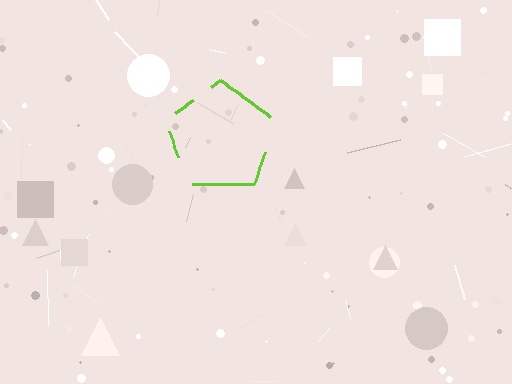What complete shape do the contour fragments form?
The contour fragments form a pentagon.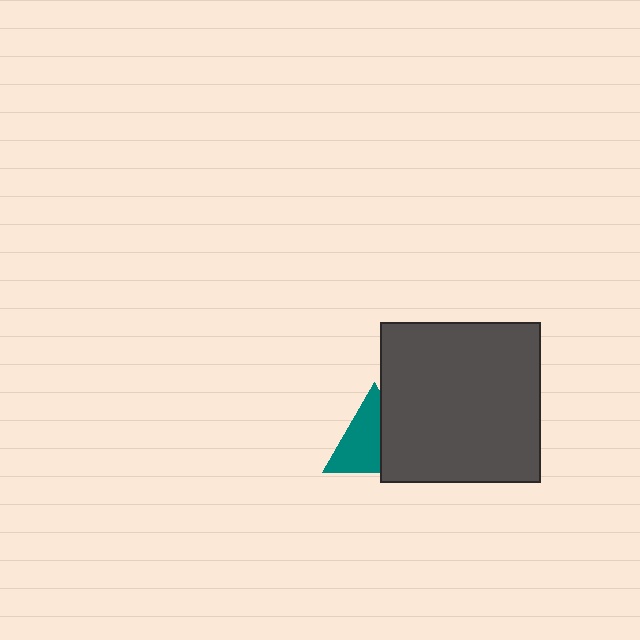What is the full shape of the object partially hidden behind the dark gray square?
The partially hidden object is a teal triangle.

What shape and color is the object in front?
The object in front is a dark gray square.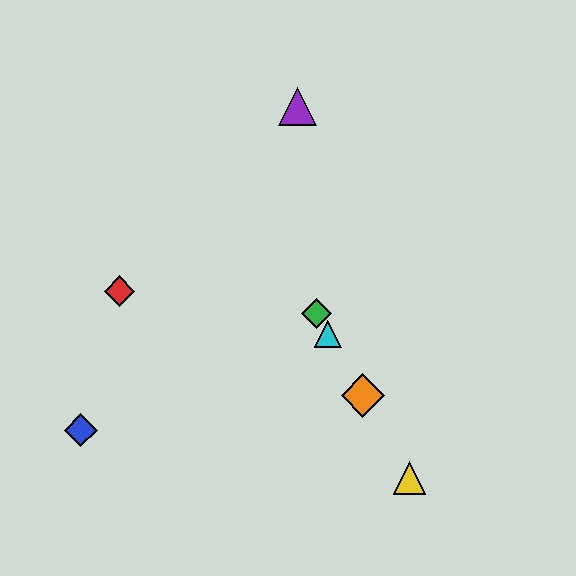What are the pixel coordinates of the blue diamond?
The blue diamond is at (81, 430).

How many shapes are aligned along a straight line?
4 shapes (the green diamond, the yellow triangle, the orange diamond, the cyan triangle) are aligned along a straight line.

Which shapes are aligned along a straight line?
The green diamond, the yellow triangle, the orange diamond, the cyan triangle are aligned along a straight line.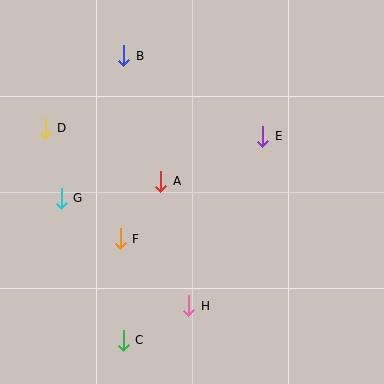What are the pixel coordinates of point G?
Point G is at (61, 198).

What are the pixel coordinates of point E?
Point E is at (263, 136).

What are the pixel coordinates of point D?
Point D is at (45, 128).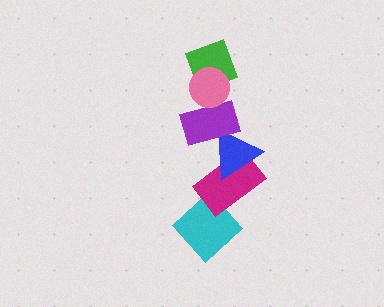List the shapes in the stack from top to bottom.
From top to bottom: the pink circle, the green diamond, the purple rectangle, the blue triangle, the magenta rectangle, the cyan diamond.